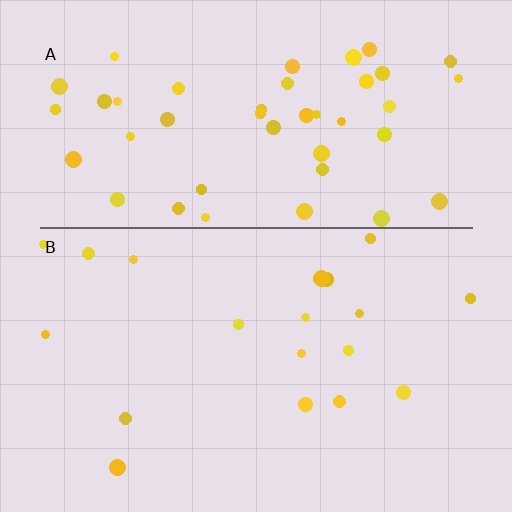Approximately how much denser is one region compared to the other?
Approximately 2.5× — region A over region B.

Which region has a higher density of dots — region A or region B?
A (the top).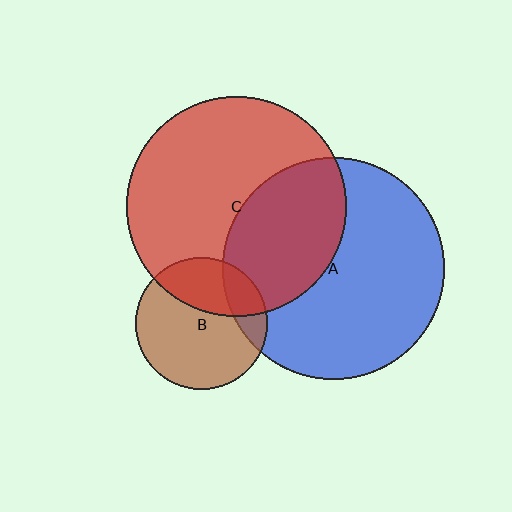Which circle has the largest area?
Circle A (blue).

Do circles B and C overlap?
Yes.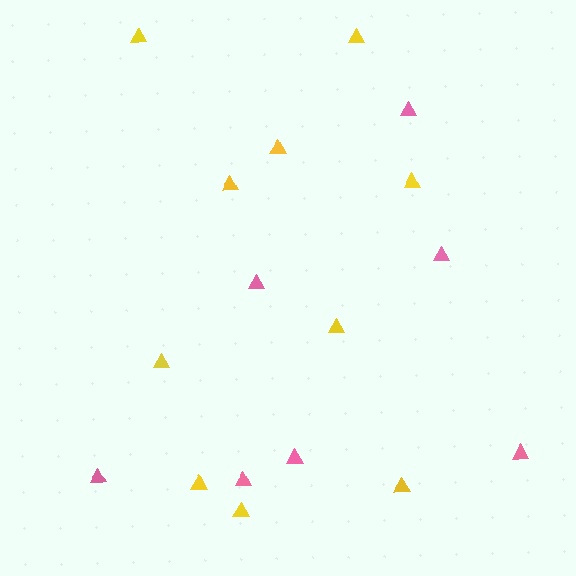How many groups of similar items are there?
There are 2 groups: one group of pink triangles (7) and one group of yellow triangles (10).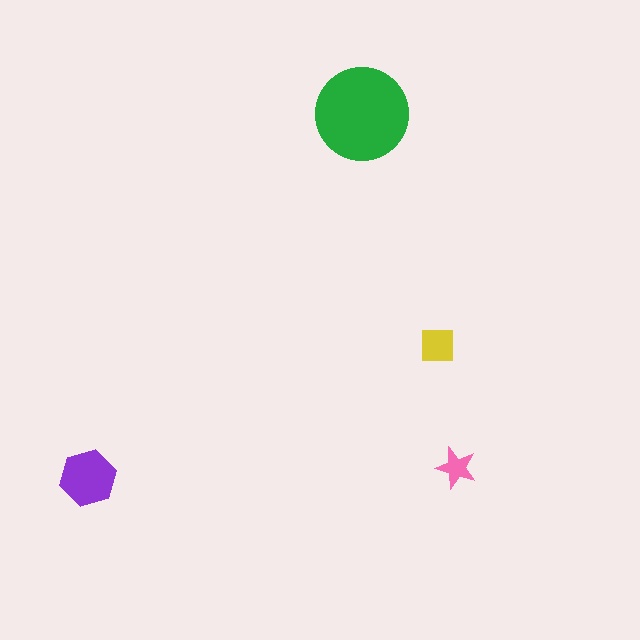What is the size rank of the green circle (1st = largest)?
1st.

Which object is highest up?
The green circle is topmost.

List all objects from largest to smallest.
The green circle, the purple hexagon, the yellow square, the pink star.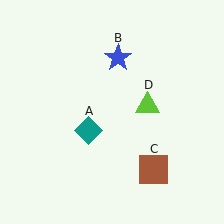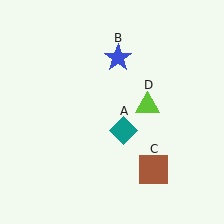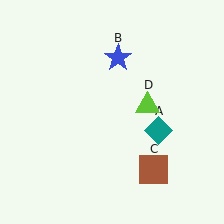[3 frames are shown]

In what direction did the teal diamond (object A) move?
The teal diamond (object A) moved right.